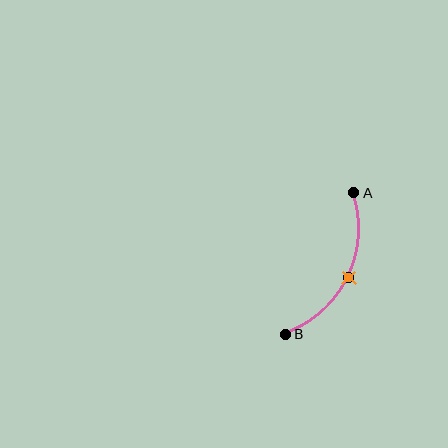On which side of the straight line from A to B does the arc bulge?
The arc bulges to the right of the straight line connecting A and B.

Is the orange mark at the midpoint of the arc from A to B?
Yes. The orange mark lies on the arc at equal arc-length from both A and B — it is the arc midpoint.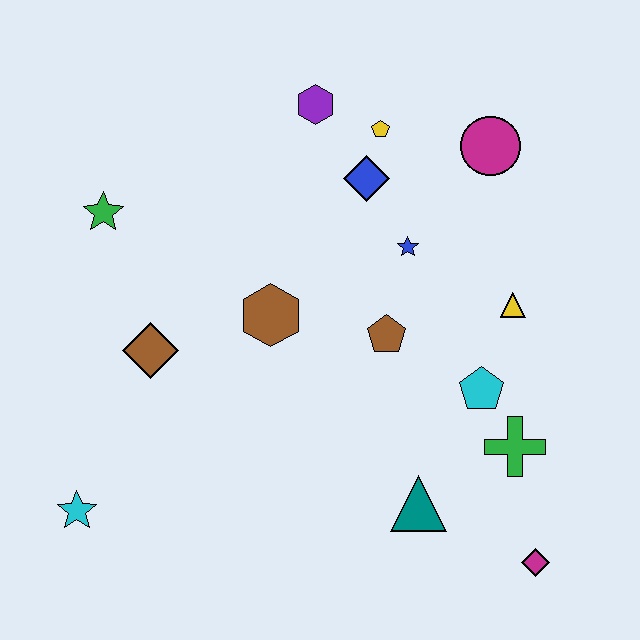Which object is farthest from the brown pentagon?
The cyan star is farthest from the brown pentagon.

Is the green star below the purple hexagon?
Yes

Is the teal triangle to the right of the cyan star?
Yes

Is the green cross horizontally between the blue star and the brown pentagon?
No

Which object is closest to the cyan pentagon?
The green cross is closest to the cyan pentagon.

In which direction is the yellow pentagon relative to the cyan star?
The yellow pentagon is above the cyan star.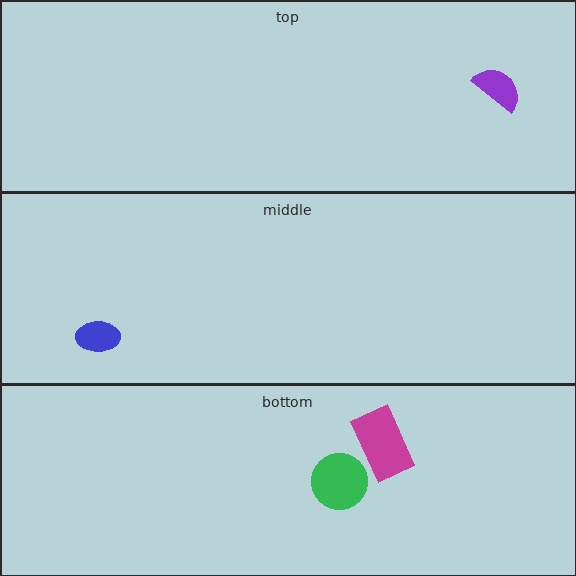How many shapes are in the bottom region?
2.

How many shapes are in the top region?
1.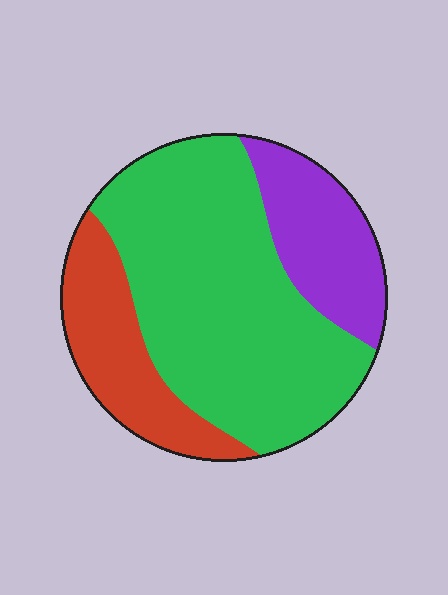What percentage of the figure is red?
Red covers 21% of the figure.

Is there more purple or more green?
Green.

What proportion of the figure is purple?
Purple takes up about one fifth (1/5) of the figure.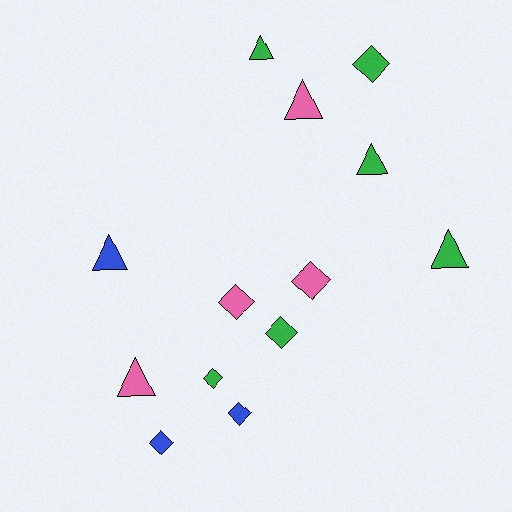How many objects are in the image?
There are 13 objects.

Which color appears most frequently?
Green, with 6 objects.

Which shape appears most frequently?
Diamond, with 7 objects.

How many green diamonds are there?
There are 3 green diamonds.